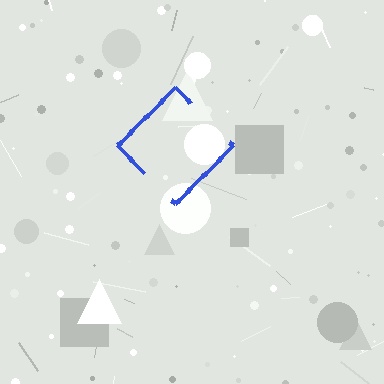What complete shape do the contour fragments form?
The contour fragments form a diamond.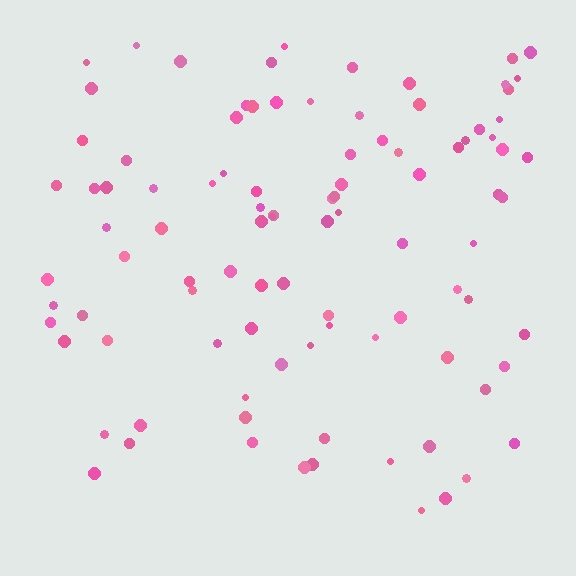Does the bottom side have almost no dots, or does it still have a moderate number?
Still a moderate number, just noticeably fewer than the top.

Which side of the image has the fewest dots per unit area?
The bottom.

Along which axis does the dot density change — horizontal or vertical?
Vertical.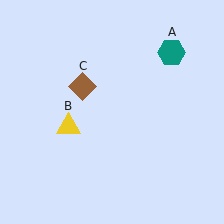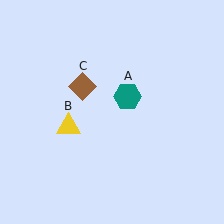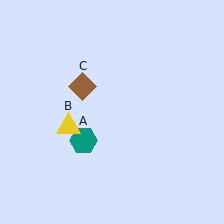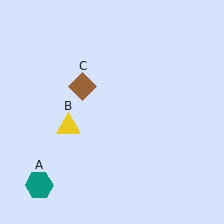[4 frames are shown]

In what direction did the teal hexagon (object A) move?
The teal hexagon (object A) moved down and to the left.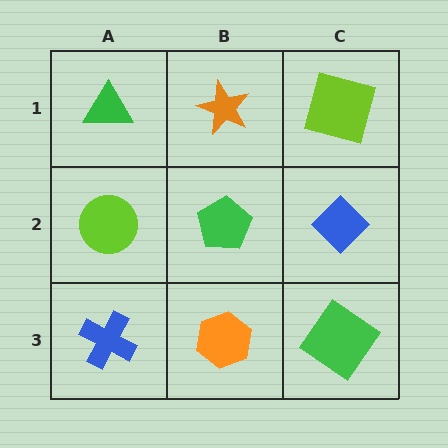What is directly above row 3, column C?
A blue diamond.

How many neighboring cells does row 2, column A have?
3.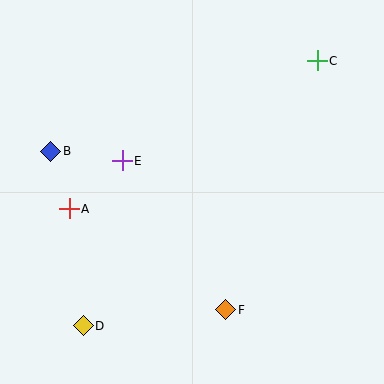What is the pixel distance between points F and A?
The distance between F and A is 186 pixels.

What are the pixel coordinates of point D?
Point D is at (83, 326).